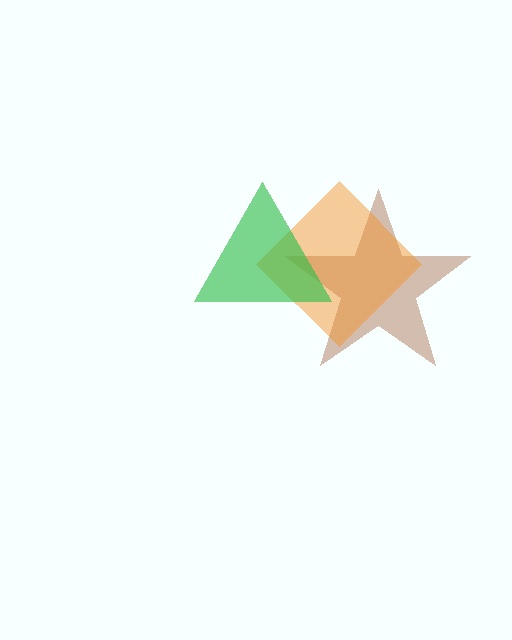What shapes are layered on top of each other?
The layered shapes are: a brown star, an orange diamond, a green triangle.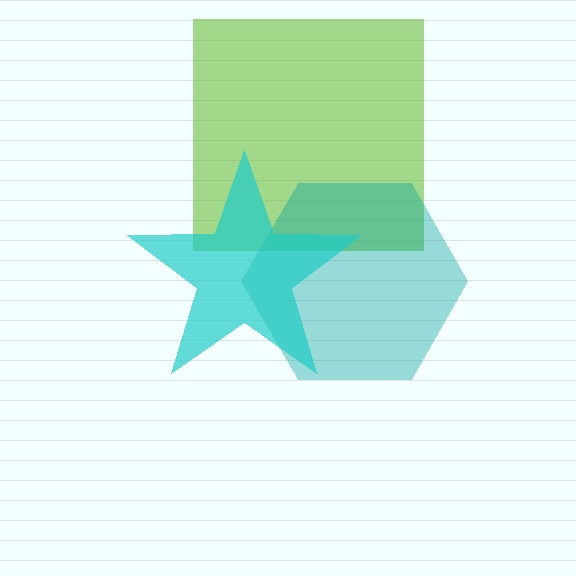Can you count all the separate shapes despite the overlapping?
Yes, there are 3 separate shapes.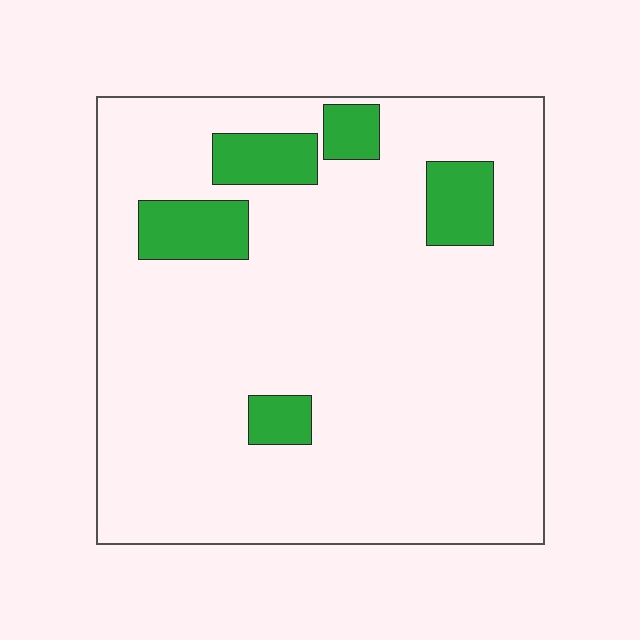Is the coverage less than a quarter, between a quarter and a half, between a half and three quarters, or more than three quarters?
Less than a quarter.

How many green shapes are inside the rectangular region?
5.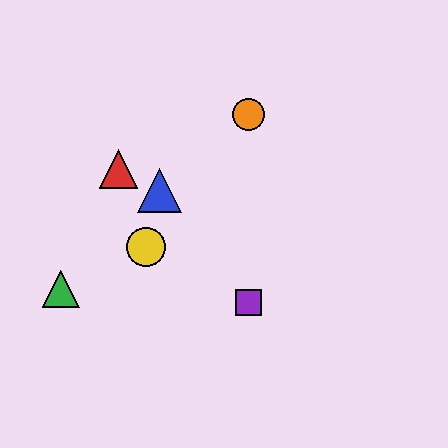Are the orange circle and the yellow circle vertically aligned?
No, the orange circle is at x≈249 and the yellow circle is at x≈146.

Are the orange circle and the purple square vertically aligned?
Yes, both are at x≈249.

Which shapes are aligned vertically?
The purple square, the orange circle are aligned vertically.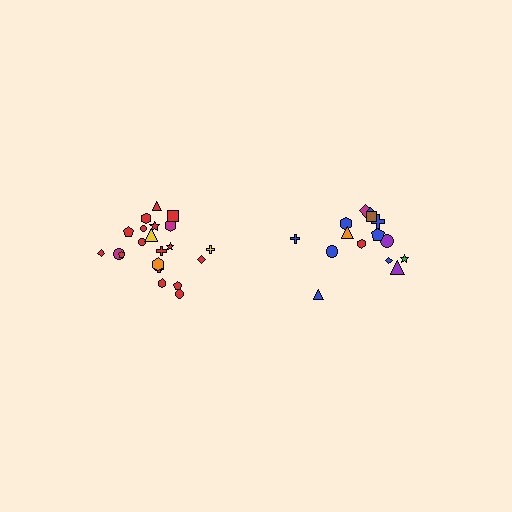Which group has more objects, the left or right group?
The left group.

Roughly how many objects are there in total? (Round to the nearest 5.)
Roughly 35 objects in total.